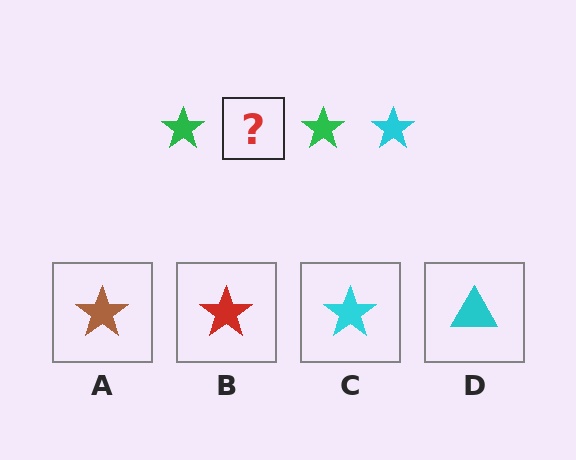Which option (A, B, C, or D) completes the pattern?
C.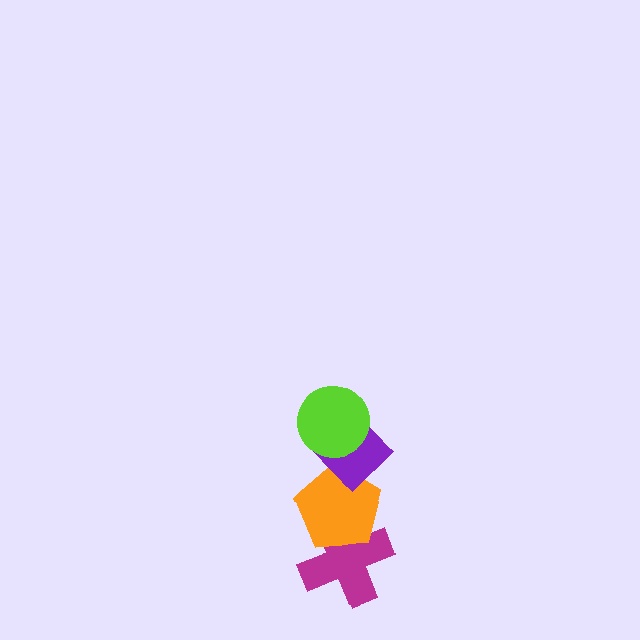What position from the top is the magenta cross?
The magenta cross is 4th from the top.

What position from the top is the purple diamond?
The purple diamond is 2nd from the top.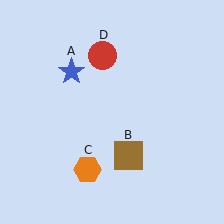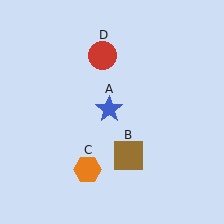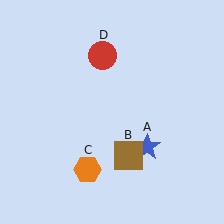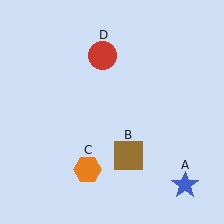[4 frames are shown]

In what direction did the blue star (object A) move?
The blue star (object A) moved down and to the right.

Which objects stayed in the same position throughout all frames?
Brown square (object B) and orange hexagon (object C) and red circle (object D) remained stationary.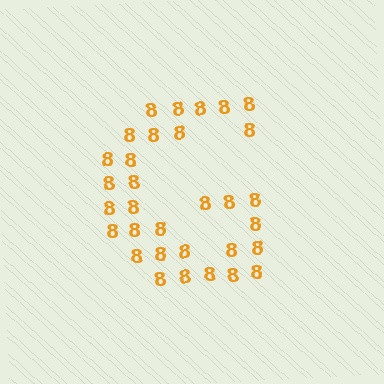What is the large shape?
The large shape is the letter G.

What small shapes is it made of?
It is made of small digit 8's.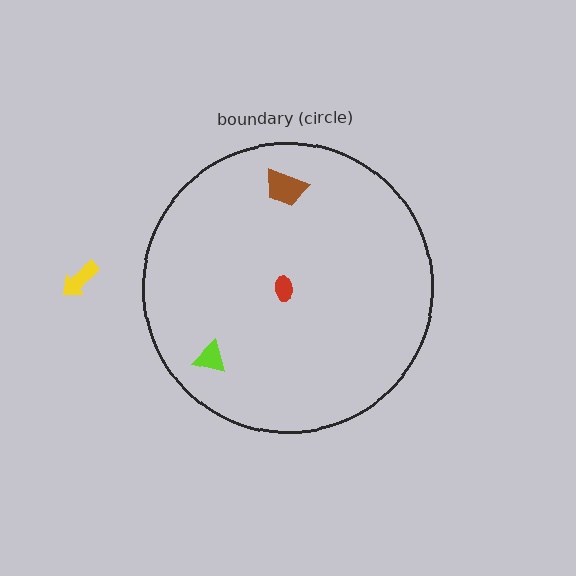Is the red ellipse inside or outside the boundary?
Inside.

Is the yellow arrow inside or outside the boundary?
Outside.